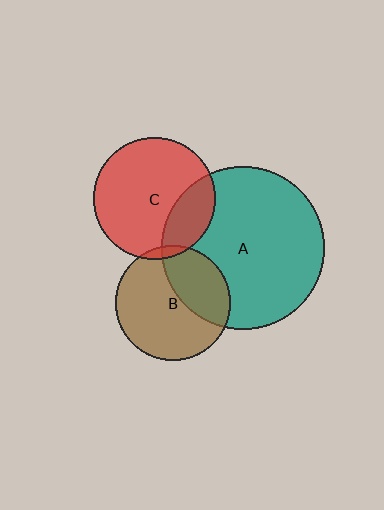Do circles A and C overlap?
Yes.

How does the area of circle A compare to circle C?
Approximately 1.8 times.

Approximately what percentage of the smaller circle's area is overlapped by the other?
Approximately 25%.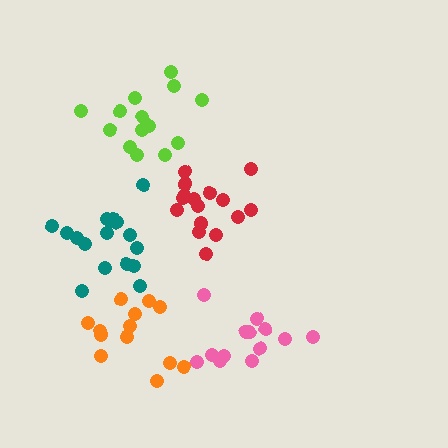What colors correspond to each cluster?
The clusters are colored: red, lime, pink, teal, orange.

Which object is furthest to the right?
The pink cluster is rightmost.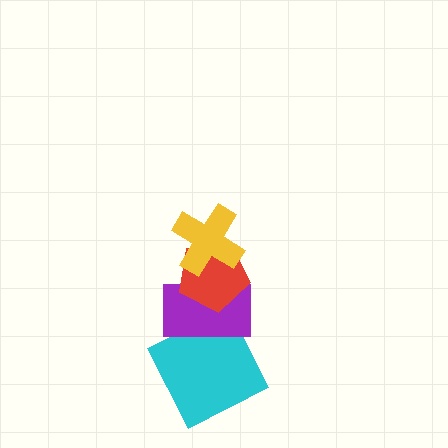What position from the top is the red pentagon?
The red pentagon is 2nd from the top.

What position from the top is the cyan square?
The cyan square is 4th from the top.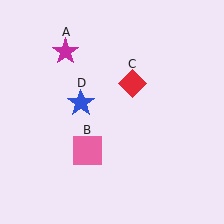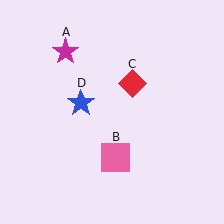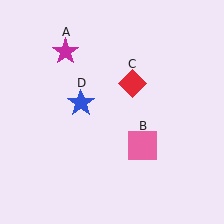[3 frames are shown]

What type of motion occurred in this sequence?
The pink square (object B) rotated counterclockwise around the center of the scene.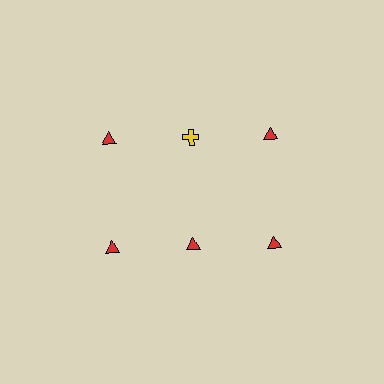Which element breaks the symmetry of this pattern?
The yellow cross in the top row, second from left column breaks the symmetry. All other shapes are red triangles.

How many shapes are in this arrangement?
There are 6 shapes arranged in a grid pattern.